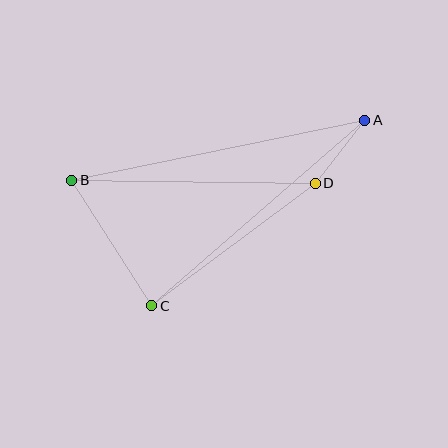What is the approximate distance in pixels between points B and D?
The distance between B and D is approximately 243 pixels.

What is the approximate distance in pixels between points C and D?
The distance between C and D is approximately 204 pixels.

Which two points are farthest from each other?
Points A and B are farthest from each other.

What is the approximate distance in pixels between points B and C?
The distance between B and C is approximately 149 pixels.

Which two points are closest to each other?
Points A and D are closest to each other.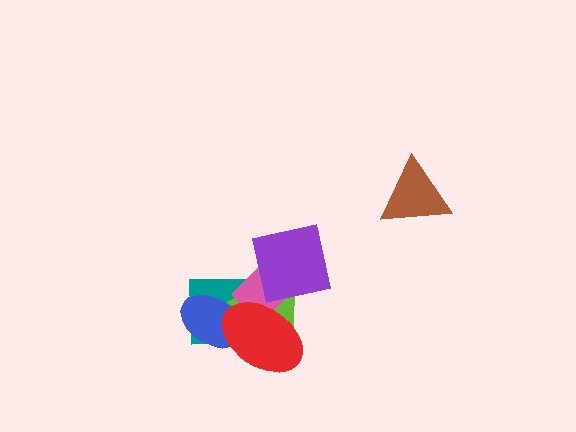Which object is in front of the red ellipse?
The purple square is in front of the red ellipse.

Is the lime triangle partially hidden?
Yes, it is partially covered by another shape.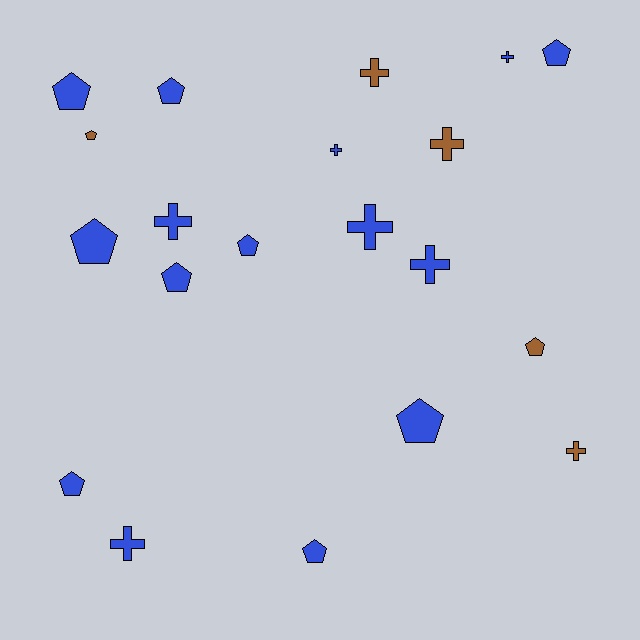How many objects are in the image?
There are 20 objects.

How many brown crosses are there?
There are 3 brown crosses.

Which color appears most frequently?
Blue, with 15 objects.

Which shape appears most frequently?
Pentagon, with 11 objects.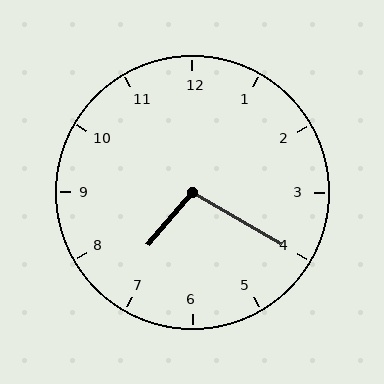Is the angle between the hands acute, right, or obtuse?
It is obtuse.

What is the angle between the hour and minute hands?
Approximately 100 degrees.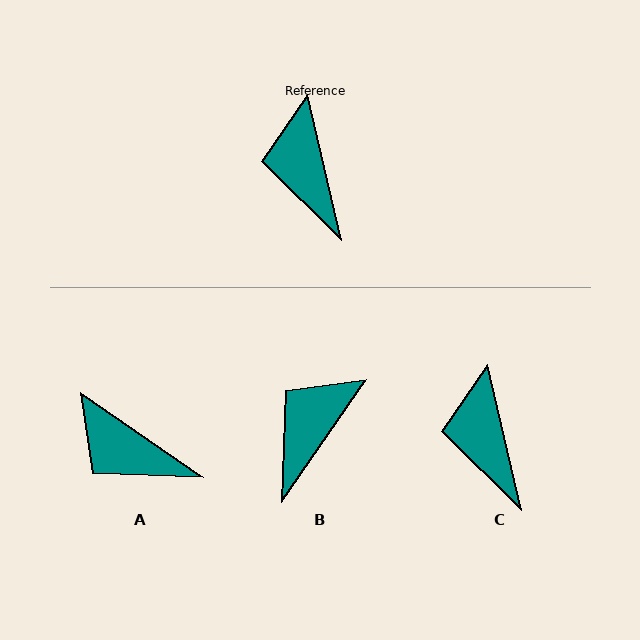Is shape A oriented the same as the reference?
No, it is off by about 43 degrees.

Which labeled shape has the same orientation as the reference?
C.